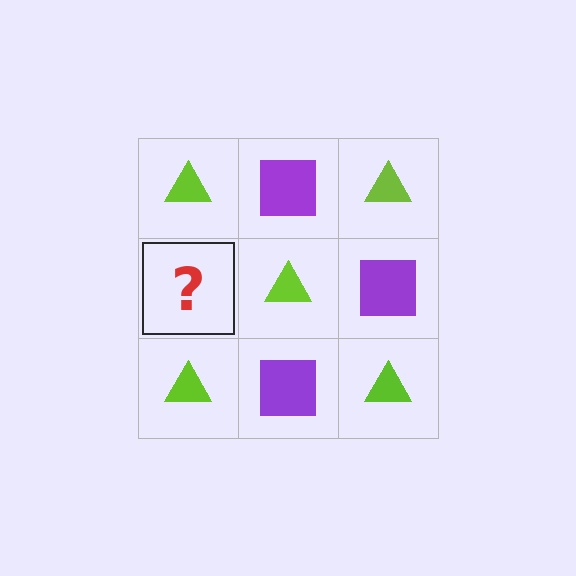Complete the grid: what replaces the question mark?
The question mark should be replaced with a purple square.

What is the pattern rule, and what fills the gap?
The rule is that it alternates lime triangle and purple square in a checkerboard pattern. The gap should be filled with a purple square.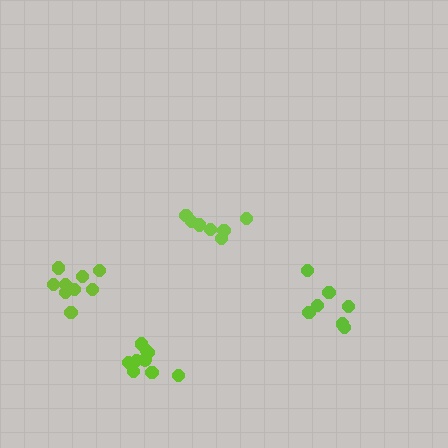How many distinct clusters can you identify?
There are 4 distinct clusters.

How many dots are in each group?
Group 1: 9 dots, Group 2: 7 dots, Group 3: 7 dots, Group 4: 9 dots (32 total).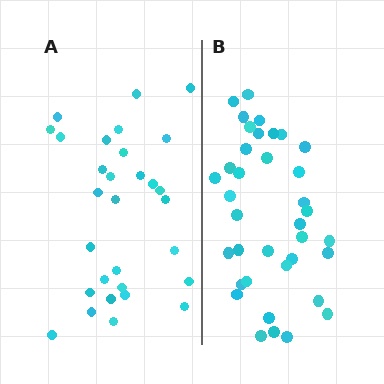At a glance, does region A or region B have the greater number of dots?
Region B (the right region) has more dots.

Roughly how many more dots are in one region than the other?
Region B has roughly 8 or so more dots than region A.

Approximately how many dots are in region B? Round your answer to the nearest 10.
About 40 dots. (The exact count is 37, which rounds to 40.)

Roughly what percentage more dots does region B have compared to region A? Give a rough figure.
About 25% more.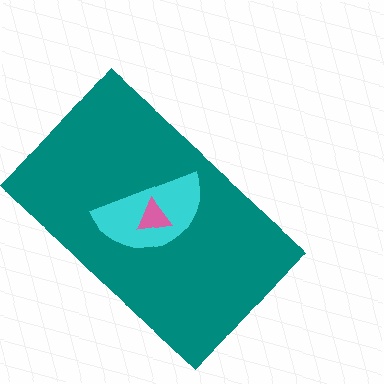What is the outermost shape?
The teal rectangle.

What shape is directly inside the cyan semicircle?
The pink triangle.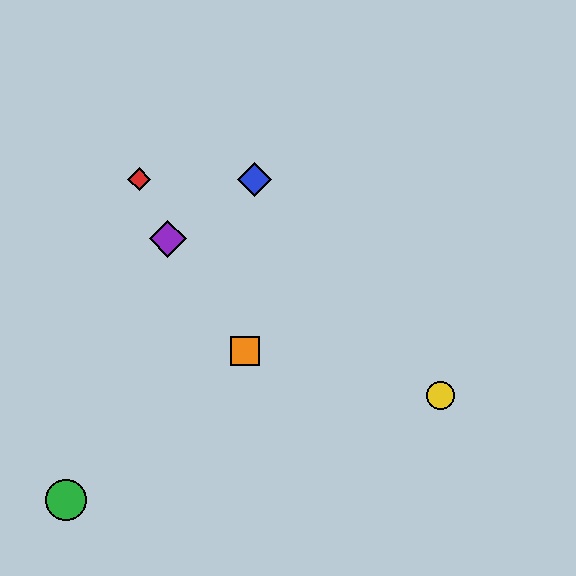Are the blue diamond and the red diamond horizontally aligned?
Yes, both are at y≈179.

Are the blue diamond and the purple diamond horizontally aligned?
No, the blue diamond is at y≈179 and the purple diamond is at y≈239.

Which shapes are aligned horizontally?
The red diamond, the blue diamond are aligned horizontally.